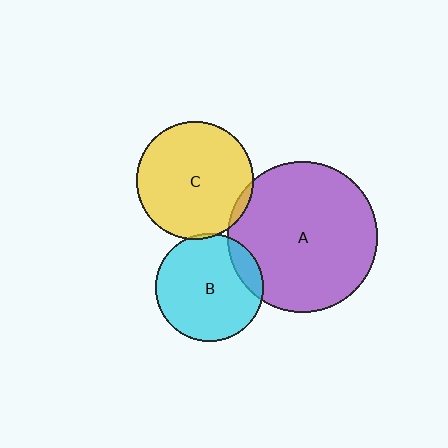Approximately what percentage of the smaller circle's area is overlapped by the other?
Approximately 5%.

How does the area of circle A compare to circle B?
Approximately 1.9 times.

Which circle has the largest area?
Circle A (purple).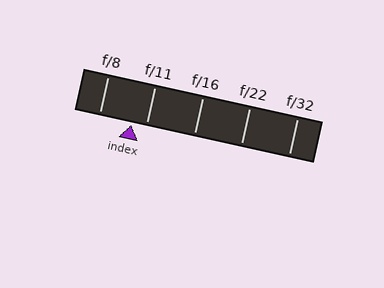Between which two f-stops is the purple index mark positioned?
The index mark is between f/8 and f/11.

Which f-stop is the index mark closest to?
The index mark is closest to f/11.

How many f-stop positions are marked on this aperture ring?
There are 5 f-stop positions marked.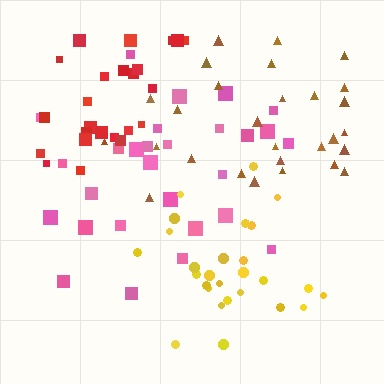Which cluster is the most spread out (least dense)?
Brown.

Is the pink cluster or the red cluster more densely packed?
Red.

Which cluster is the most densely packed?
Yellow.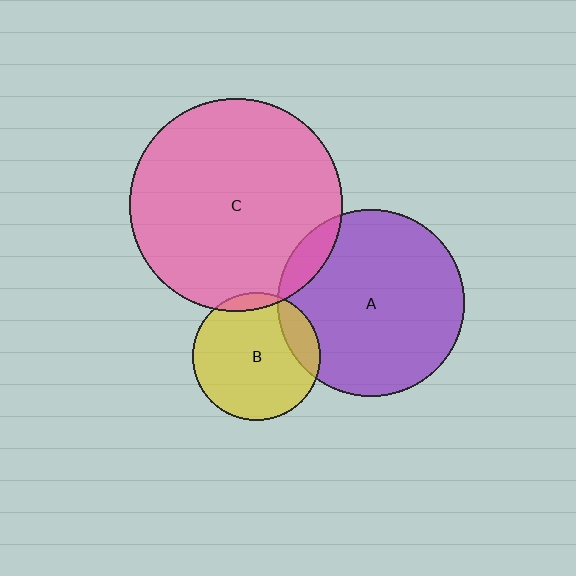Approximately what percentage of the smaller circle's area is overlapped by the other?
Approximately 5%.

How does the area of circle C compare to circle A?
Approximately 1.3 times.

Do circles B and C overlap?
Yes.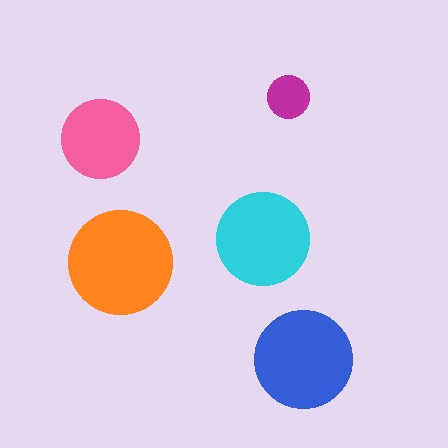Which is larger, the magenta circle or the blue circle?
The blue one.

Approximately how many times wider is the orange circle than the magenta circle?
About 2.5 times wider.